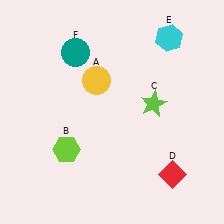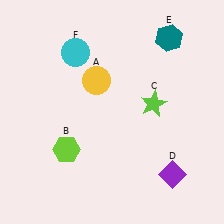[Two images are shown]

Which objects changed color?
D changed from red to purple. E changed from cyan to teal. F changed from teal to cyan.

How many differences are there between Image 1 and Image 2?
There are 3 differences between the two images.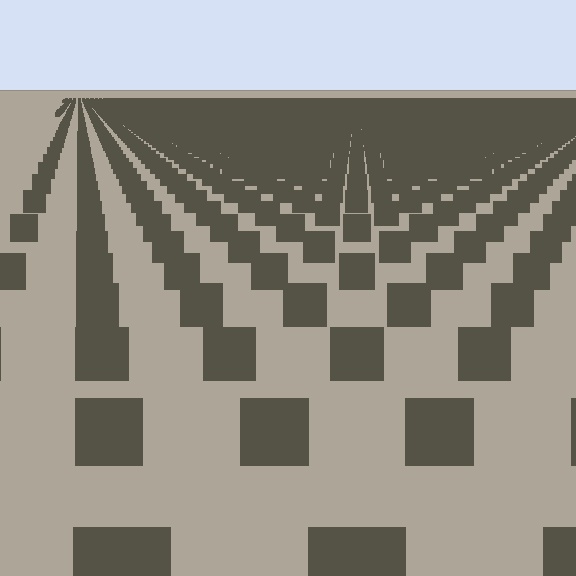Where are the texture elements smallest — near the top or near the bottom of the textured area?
Near the top.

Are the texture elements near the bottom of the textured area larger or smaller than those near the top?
Larger. Near the bottom, elements are closer to the viewer and appear at a bigger on-screen size.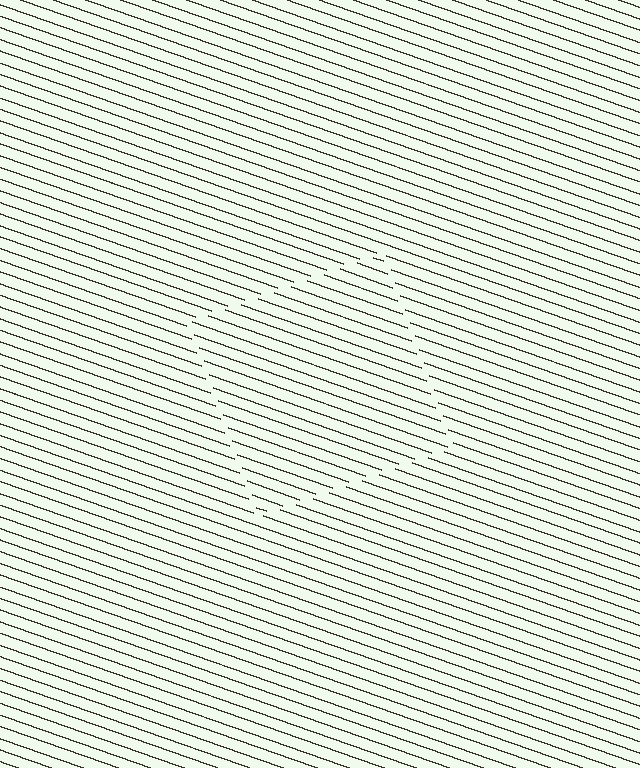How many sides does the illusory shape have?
4 sides — the line-ends trace a square.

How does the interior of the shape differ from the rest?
The interior of the shape contains the same grating, shifted by half a period — the contour is defined by the phase discontinuity where line-ends from the inner and outer gratings abut.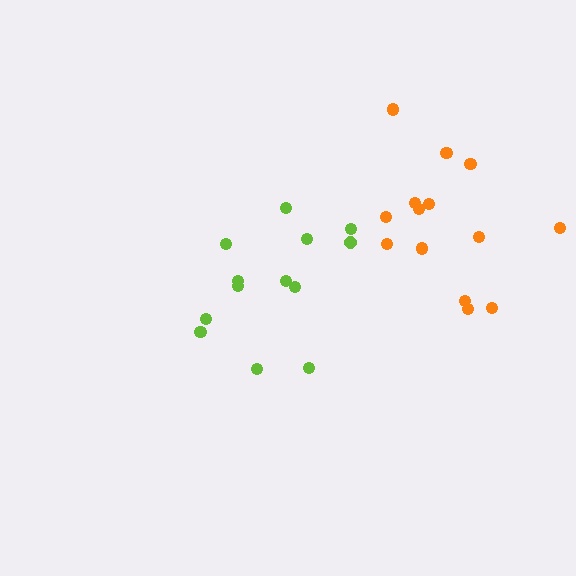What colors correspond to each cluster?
The clusters are colored: orange, lime.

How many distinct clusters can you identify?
There are 2 distinct clusters.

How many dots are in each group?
Group 1: 14 dots, Group 2: 13 dots (27 total).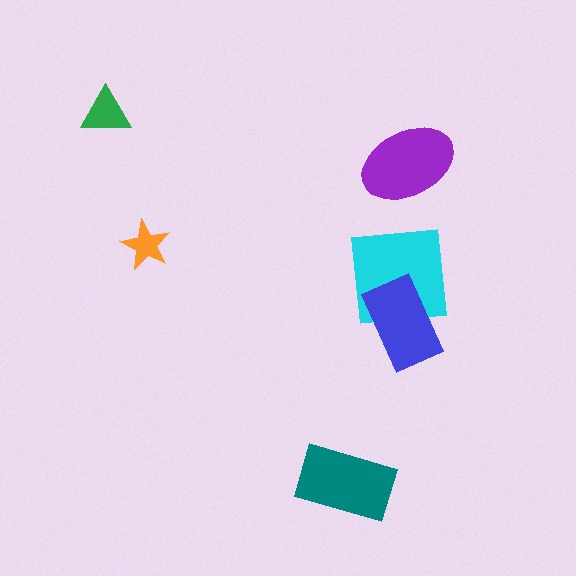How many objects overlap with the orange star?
0 objects overlap with the orange star.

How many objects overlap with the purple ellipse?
0 objects overlap with the purple ellipse.